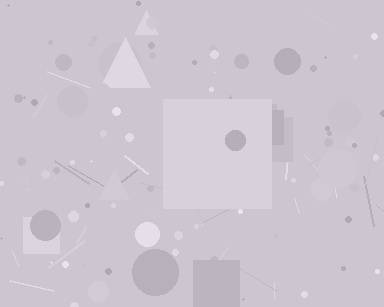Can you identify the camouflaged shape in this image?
The camouflaged shape is a square.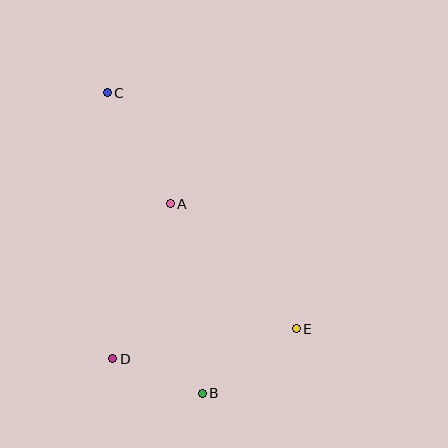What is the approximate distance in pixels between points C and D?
The distance between C and D is approximately 266 pixels.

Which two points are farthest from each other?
Points B and C are farthest from each other.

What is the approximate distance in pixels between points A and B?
The distance between A and B is approximately 192 pixels.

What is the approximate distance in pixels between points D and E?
The distance between D and E is approximately 186 pixels.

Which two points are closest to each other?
Points B and D are closest to each other.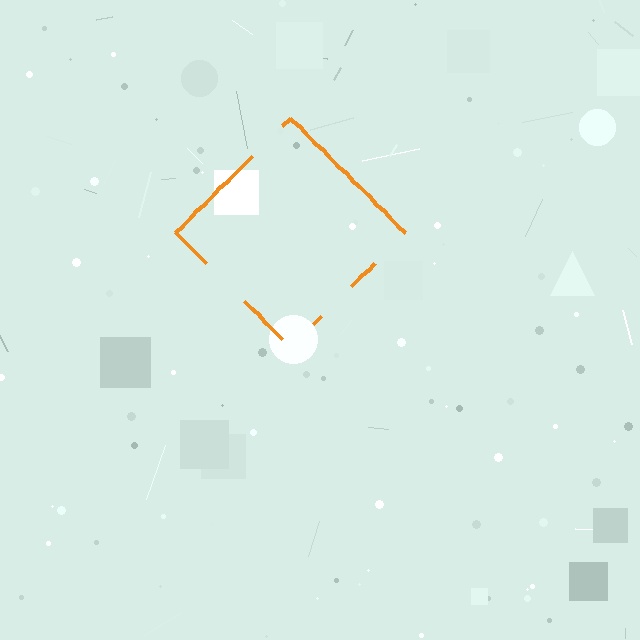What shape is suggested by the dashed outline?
The dashed outline suggests a diamond.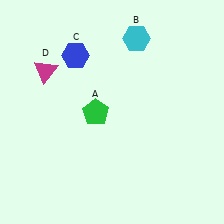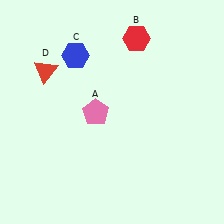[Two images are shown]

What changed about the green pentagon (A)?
In Image 1, A is green. In Image 2, it changed to pink.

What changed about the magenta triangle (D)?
In Image 1, D is magenta. In Image 2, it changed to red.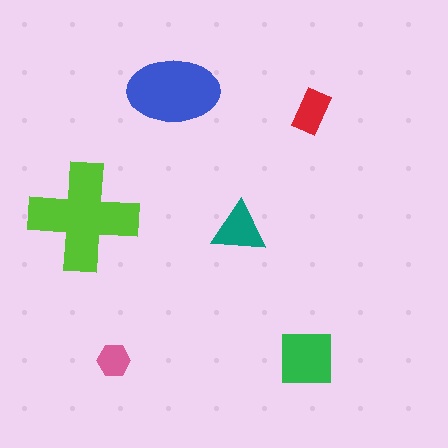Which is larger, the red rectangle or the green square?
The green square.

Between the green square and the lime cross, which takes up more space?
The lime cross.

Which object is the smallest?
The pink hexagon.